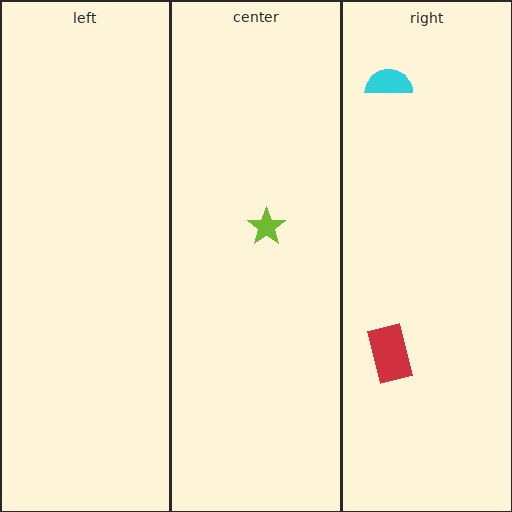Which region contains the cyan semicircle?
The right region.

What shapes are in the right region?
The cyan semicircle, the red rectangle.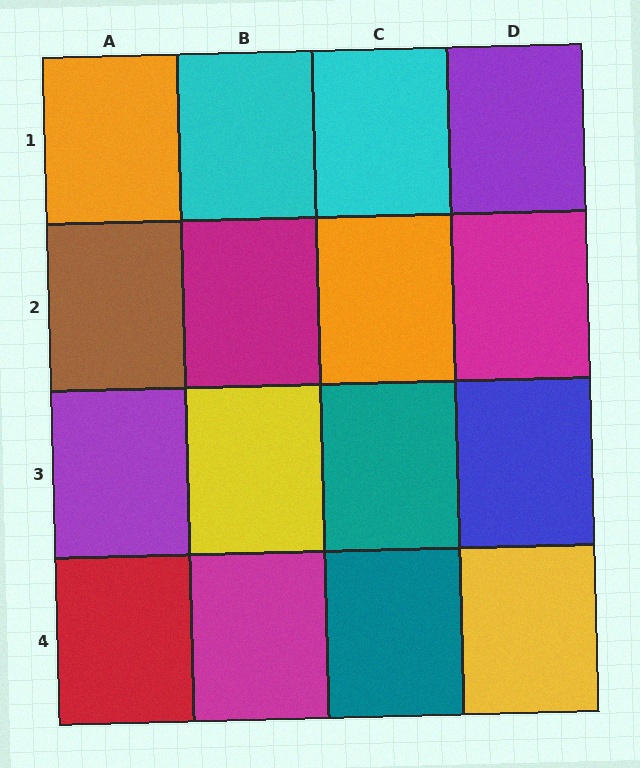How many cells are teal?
2 cells are teal.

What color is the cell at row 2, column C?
Orange.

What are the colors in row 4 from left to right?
Red, magenta, teal, yellow.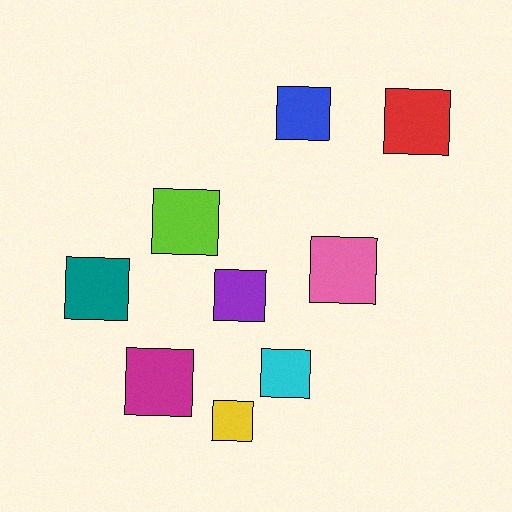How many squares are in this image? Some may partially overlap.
There are 9 squares.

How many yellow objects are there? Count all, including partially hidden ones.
There is 1 yellow object.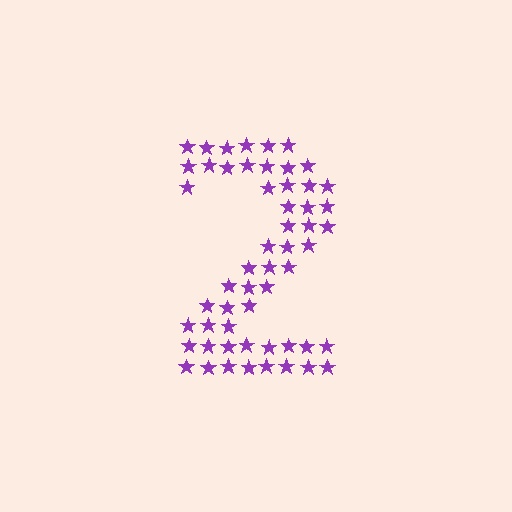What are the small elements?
The small elements are stars.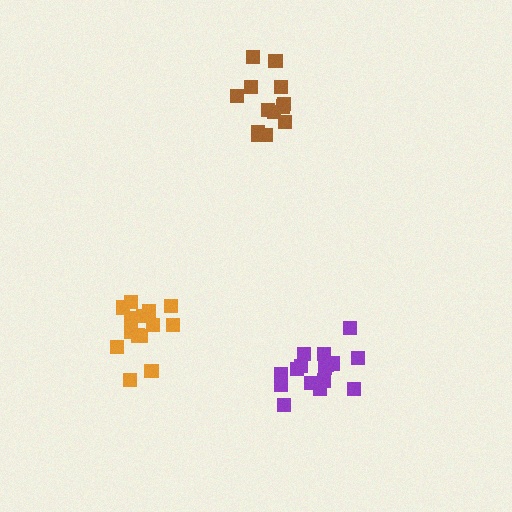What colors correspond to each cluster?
The clusters are colored: purple, orange, brown.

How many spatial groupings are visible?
There are 3 spatial groupings.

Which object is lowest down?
The purple cluster is bottommost.